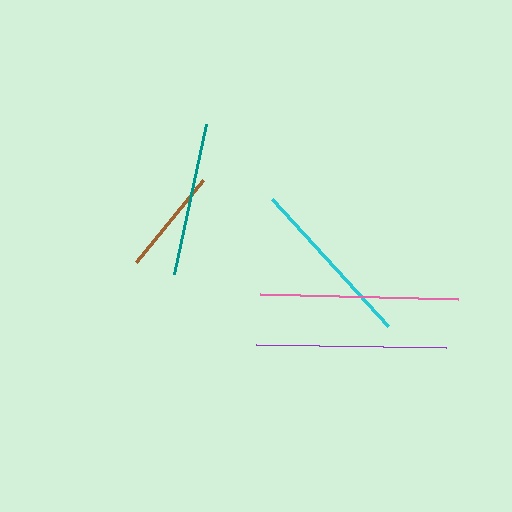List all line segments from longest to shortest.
From longest to shortest: pink, purple, cyan, teal, brown.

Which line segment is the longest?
The pink line is the longest at approximately 198 pixels.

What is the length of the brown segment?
The brown segment is approximately 106 pixels long.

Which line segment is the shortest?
The brown line is the shortest at approximately 106 pixels.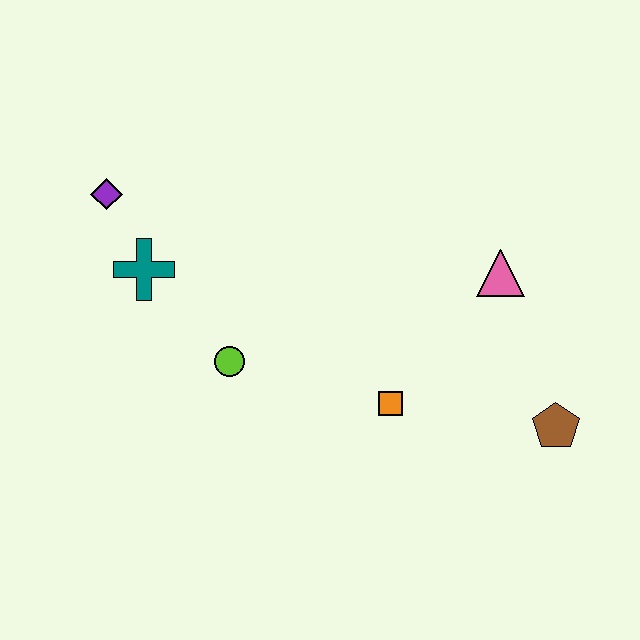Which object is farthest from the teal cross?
The brown pentagon is farthest from the teal cross.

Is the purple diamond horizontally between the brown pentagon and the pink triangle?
No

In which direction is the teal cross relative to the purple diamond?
The teal cross is below the purple diamond.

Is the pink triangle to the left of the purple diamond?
No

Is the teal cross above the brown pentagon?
Yes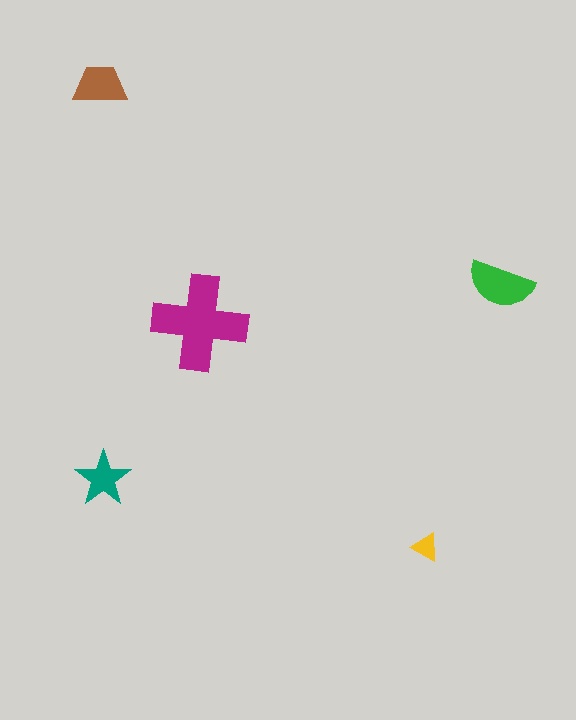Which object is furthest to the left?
The brown trapezoid is leftmost.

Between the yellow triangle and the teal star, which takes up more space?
The teal star.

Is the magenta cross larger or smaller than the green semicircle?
Larger.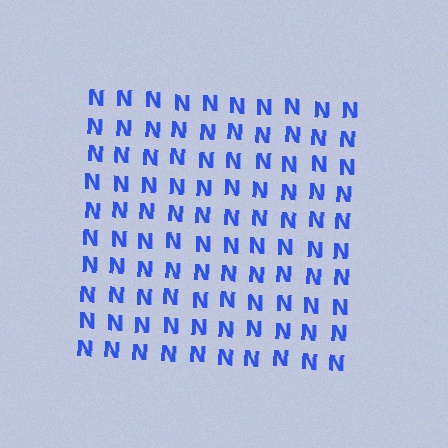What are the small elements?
The small elements are letter N's.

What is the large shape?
The large shape is a square.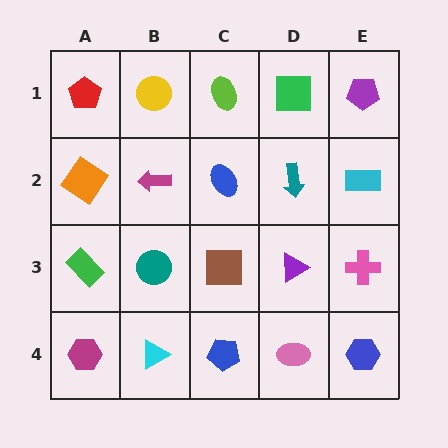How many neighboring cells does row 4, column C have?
3.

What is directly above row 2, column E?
A purple pentagon.